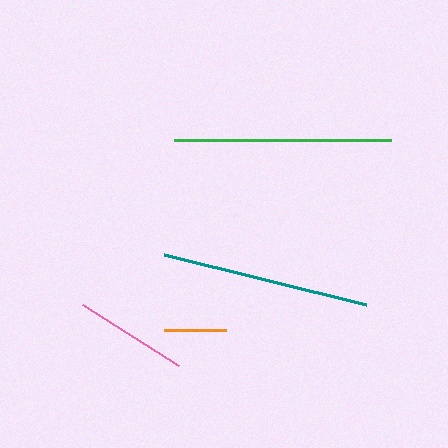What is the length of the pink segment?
The pink segment is approximately 113 pixels long.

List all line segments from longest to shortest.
From longest to shortest: green, teal, pink, orange.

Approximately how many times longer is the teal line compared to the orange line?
The teal line is approximately 3.4 times the length of the orange line.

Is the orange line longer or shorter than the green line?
The green line is longer than the orange line.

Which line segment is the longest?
The green line is the longest at approximately 218 pixels.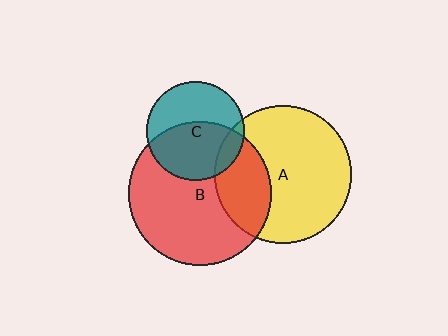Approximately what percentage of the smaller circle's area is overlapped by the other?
Approximately 10%.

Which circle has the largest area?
Circle B (red).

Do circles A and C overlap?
Yes.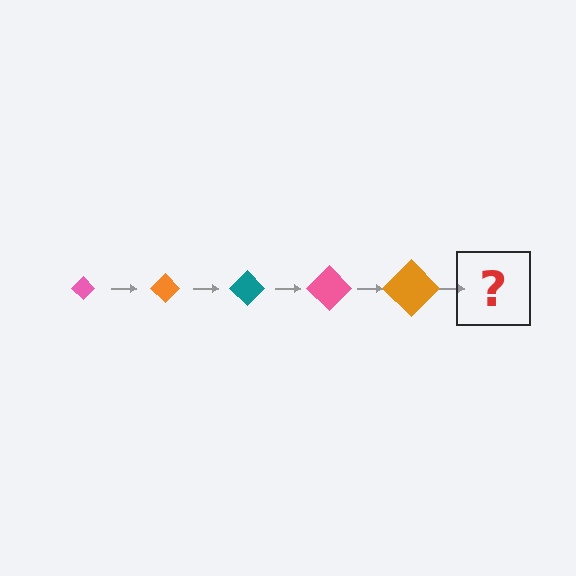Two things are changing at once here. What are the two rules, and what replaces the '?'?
The two rules are that the diamond grows larger each step and the color cycles through pink, orange, and teal. The '?' should be a teal diamond, larger than the previous one.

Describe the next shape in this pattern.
It should be a teal diamond, larger than the previous one.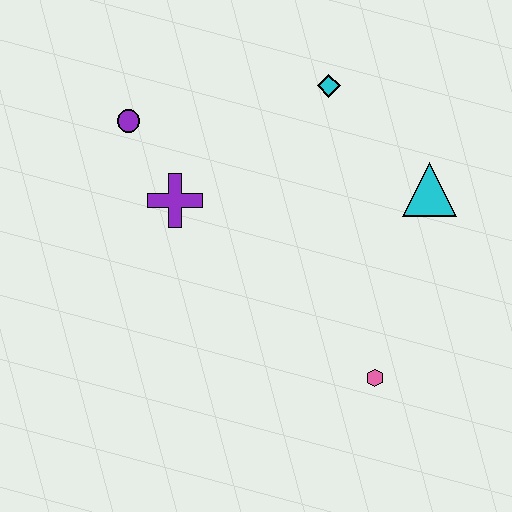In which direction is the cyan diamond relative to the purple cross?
The cyan diamond is to the right of the purple cross.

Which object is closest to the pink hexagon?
The cyan triangle is closest to the pink hexagon.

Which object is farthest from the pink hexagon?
The purple circle is farthest from the pink hexagon.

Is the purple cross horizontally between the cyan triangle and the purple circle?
Yes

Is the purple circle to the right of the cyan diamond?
No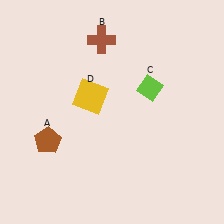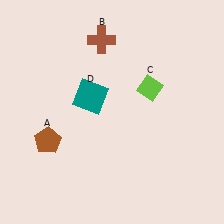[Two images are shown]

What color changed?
The square (D) changed from yellow in Image 1 to teal in Image 2.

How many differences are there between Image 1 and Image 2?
There is 1 difference between the two images.